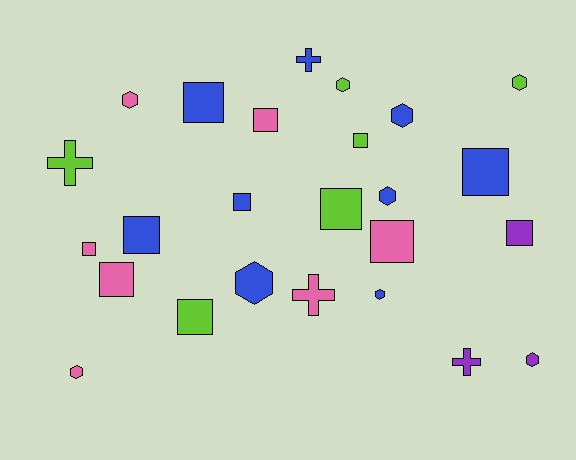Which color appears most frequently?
Blue, with 9 objects.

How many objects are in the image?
There are 25 objects.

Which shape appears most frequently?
Square, with 12 objects.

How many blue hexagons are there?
There are 4 blue hexagons.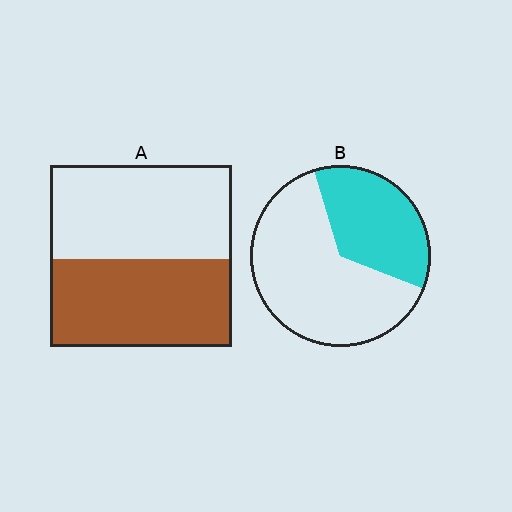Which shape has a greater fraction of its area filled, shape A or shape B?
Shape A.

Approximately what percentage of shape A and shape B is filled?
A is approximately 50% and B is approximately 35%.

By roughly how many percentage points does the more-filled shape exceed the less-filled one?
By roughly 10 percentage points (A over B).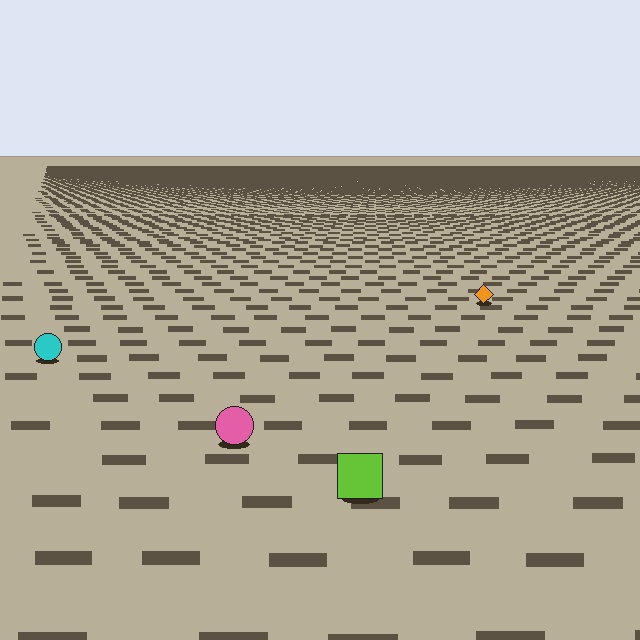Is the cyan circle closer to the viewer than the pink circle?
No. The pink circle is closer — you can tell from the texture gradient: the ground texture is coarser near it.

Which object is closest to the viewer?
The lime square is closest. The texture marks near it are larger and more spread out.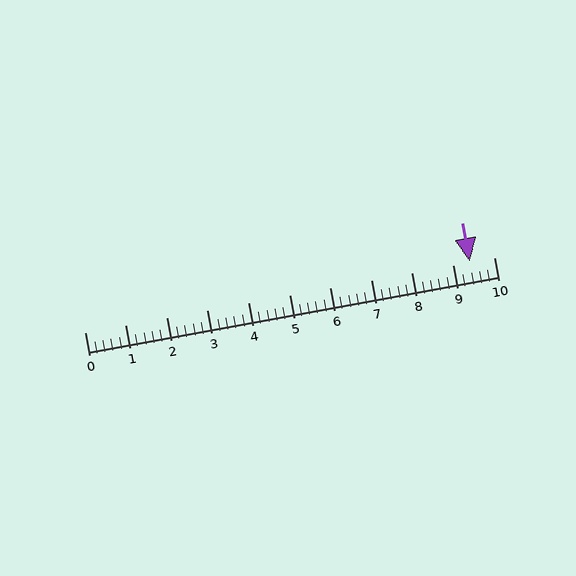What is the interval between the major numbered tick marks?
The major tick marks are spaced 1 units apart.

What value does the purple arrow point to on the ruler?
The purple arrow points to approximately 9.4.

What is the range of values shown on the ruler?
The ruler shows values from 0 to 10.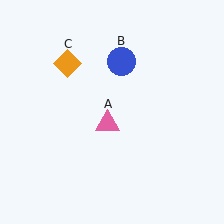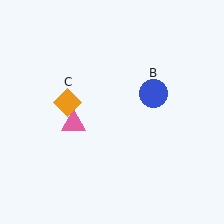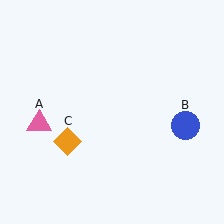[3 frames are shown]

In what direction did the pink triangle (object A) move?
The pink triangle (object A) moved left.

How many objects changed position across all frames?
3 objects changed position: pink triangle (object A), blue circle (object B), orange diamond (object C).